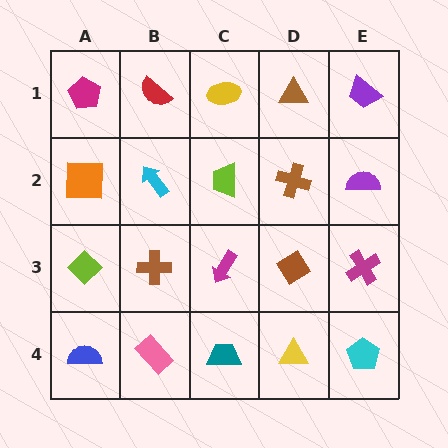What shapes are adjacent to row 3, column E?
A purple semicircle (row 2, column E), a cyan pentagon (row 4, column E), a brown diamond (row 3, column D).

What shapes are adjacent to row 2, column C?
A yellow ellipse (row 1, column C), a magenta arrow (row 3, column C), a cyan arrow (row 2, column B), a brown cross (row 2, column D).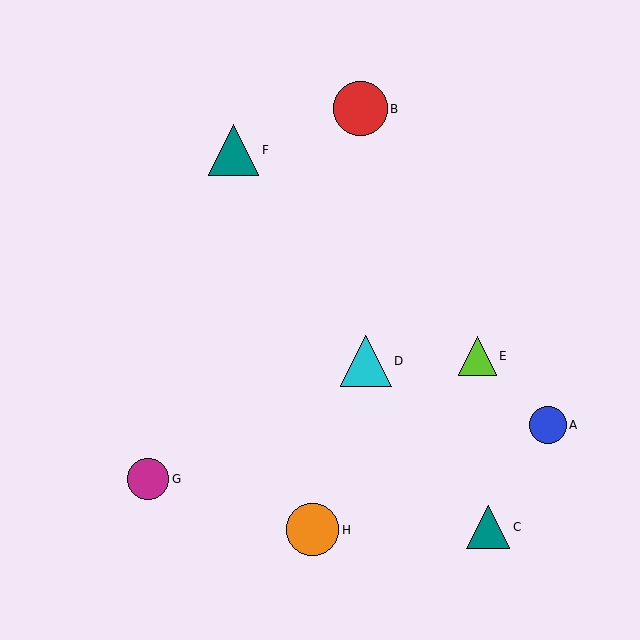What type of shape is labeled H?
Shape H is an orange circle.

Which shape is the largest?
The red circle (labeled B) is the largest.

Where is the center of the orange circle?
The center of the orange circle is at (313, 530).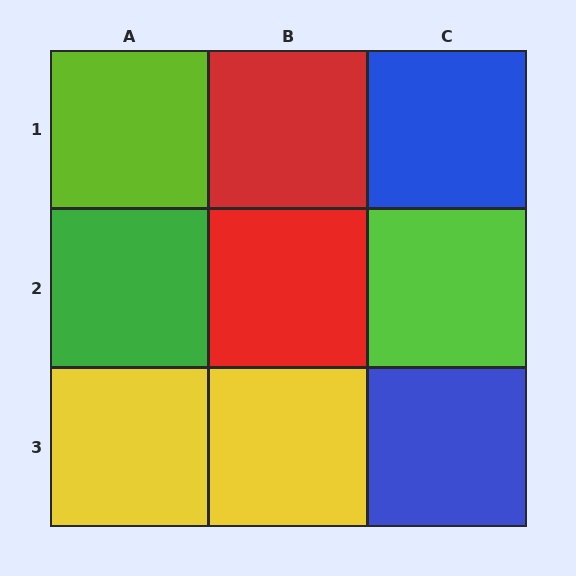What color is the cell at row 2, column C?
Lime.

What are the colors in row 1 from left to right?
Lime, red, blue.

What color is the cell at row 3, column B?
Yellow.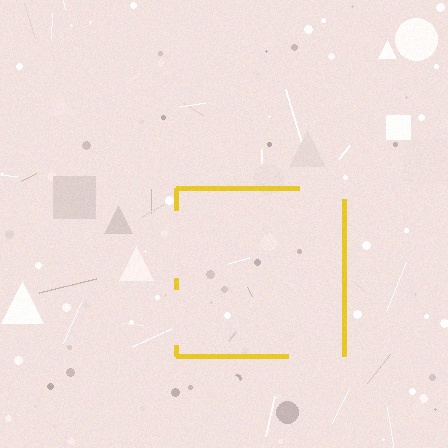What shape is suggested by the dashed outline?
The dashed outline suggests a square.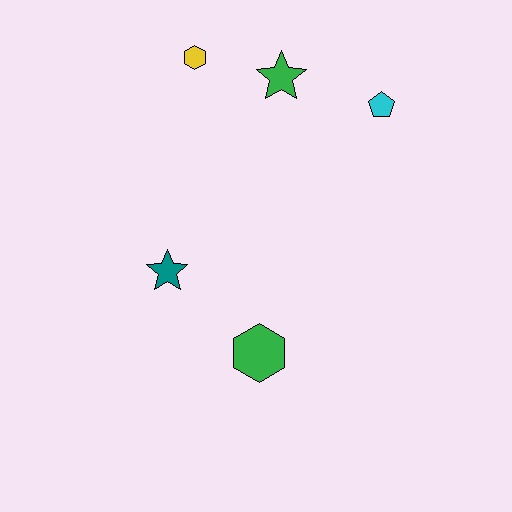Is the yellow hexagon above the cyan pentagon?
Yes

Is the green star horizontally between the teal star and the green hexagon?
No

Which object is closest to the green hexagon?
The teal star is closest to the green hexagon.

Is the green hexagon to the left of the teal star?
No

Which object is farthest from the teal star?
The cyan pentagon is farthest from the teal star.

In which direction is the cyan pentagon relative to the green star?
The cyan pentagon is to the right of the green star.